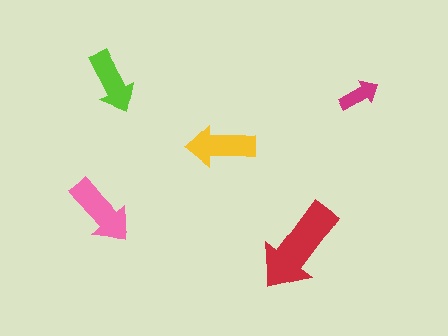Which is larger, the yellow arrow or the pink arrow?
The pink one.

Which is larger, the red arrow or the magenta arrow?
The red one.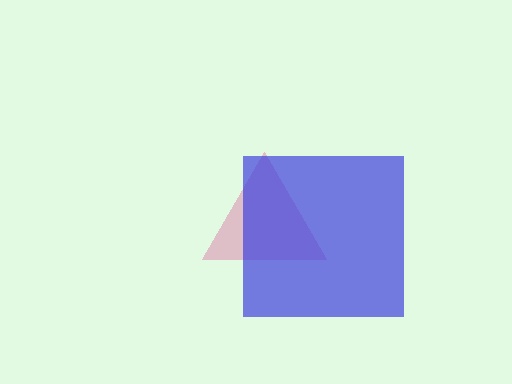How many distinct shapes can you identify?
There are 2 distinct shapes: a pink triangle, a blue square.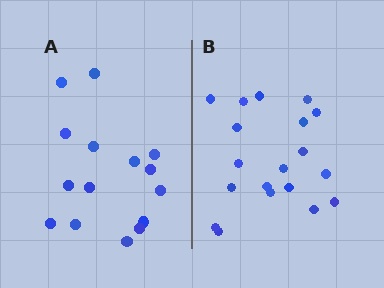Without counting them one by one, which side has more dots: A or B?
Region B (the right region) has more dots.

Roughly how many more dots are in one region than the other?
Region B has about 4 more dots than region A.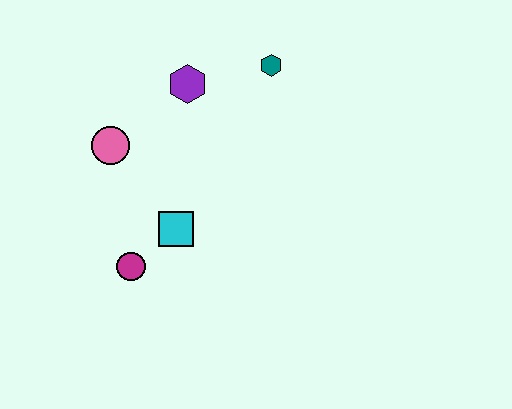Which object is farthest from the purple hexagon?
The magenta circle is farthest from the purple hexagon.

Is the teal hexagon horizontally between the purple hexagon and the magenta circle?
No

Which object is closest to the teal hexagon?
The purple hexagon is closest to the teal hexagon.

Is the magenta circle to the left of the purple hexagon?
Yes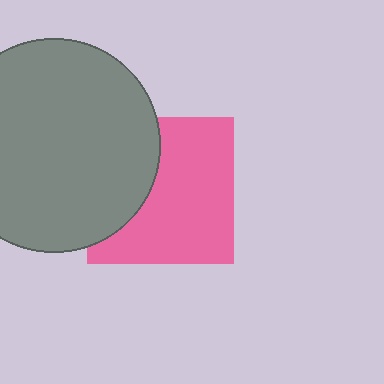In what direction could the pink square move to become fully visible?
The pink square could move right. That would shift it out from behind the gray circle entirely.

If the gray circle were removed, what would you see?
You would see the complete pink square.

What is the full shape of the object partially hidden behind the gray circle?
The partially hidden object is a pink square.